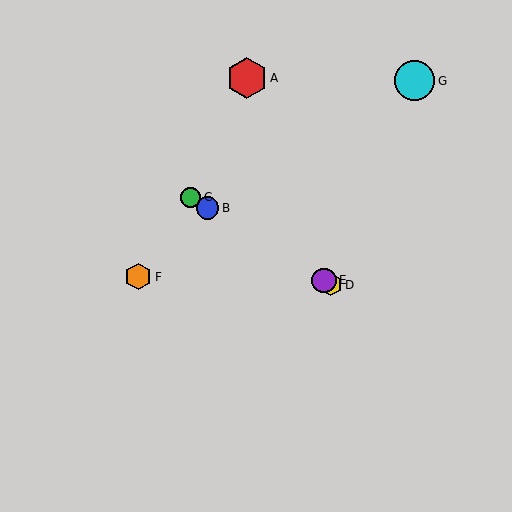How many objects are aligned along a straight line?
4 objects (B, C, D, E) are aligned along a straight line.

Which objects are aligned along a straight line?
Objects B, C, D, E are aligned along a straight line.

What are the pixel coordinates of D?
Object D is at (331, 285).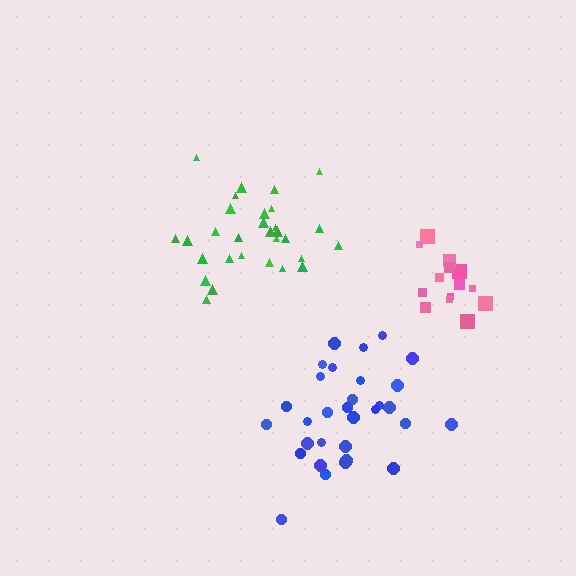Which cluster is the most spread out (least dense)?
Blue.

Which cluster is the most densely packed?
Pink.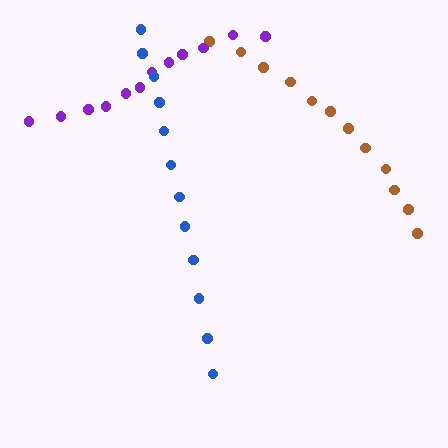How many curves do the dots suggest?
There are 3 distinct paths.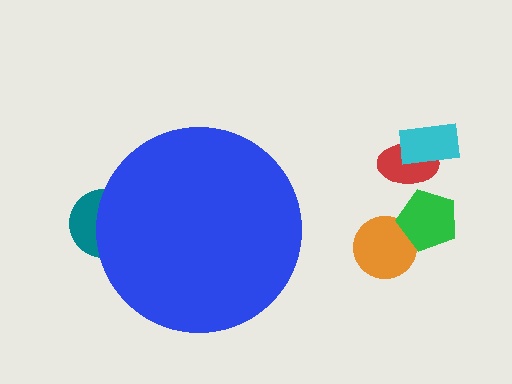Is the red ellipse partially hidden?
No, the red ellipse is fully visible.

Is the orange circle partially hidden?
No, the orange circle is fully visible.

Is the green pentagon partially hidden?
No, the green pentagon is fully visible.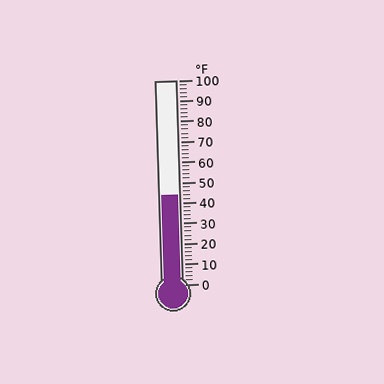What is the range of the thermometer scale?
The thermometer scale ranges from 0°F to 100°F.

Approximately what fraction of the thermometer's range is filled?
The thermometer is filled to approximately 45% of its range.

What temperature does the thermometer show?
The thermometer shows approximately 44°F.